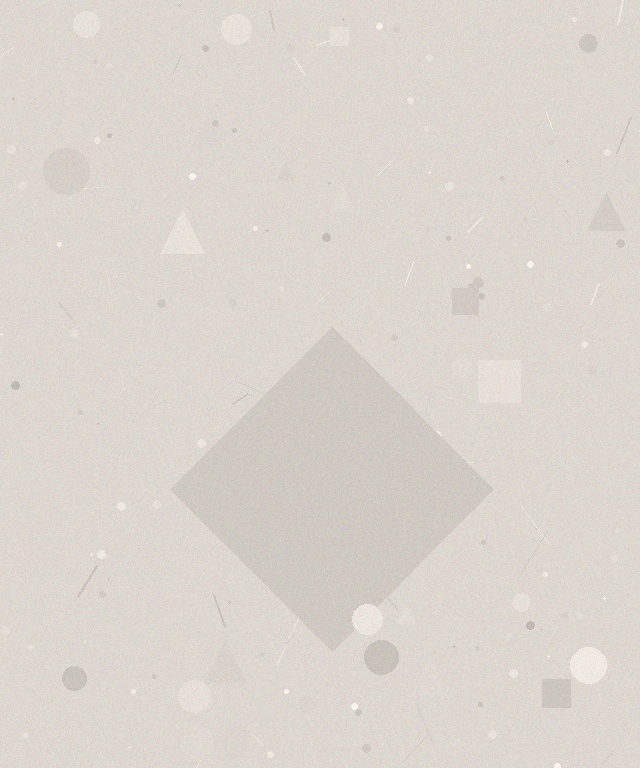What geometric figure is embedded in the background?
A diamond is embedded in the background.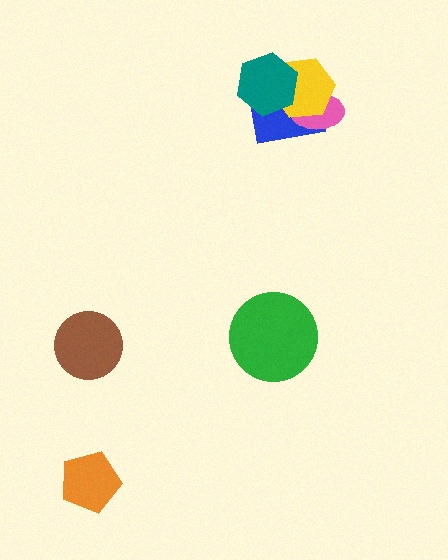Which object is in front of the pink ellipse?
The yellow hexagon is in front of the pink ellipse.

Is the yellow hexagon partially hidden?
Yes, it is partially covered by another shape.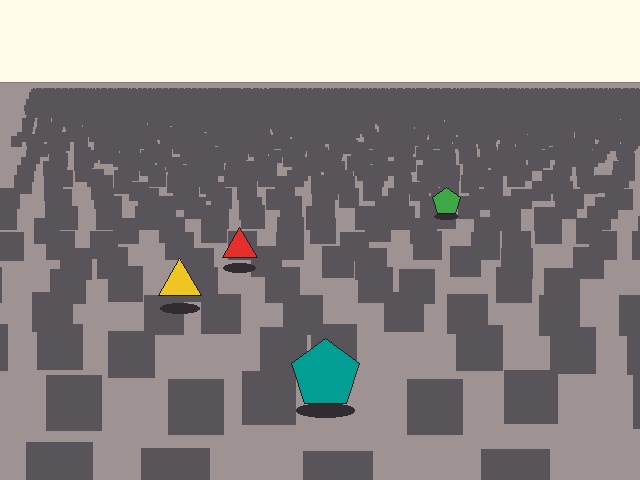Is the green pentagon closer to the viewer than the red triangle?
No. The red triangle is closer — you can tell from the texture gradient: the ground texture is coarser near it.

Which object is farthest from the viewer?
The green pentagon is farthest from the viewer. It appears smaller and the ground texture around it is denser.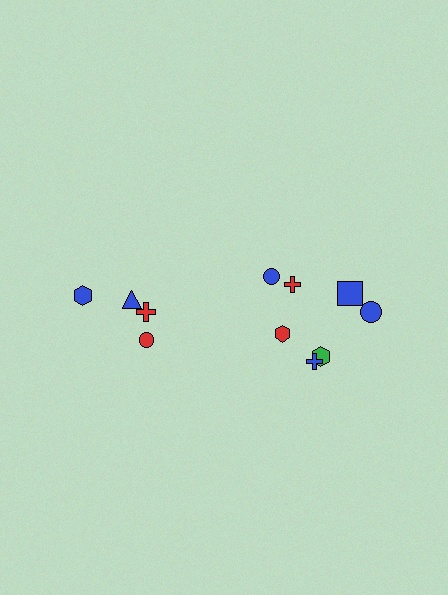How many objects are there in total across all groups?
There are 11 objects.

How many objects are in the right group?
There are 7 objects.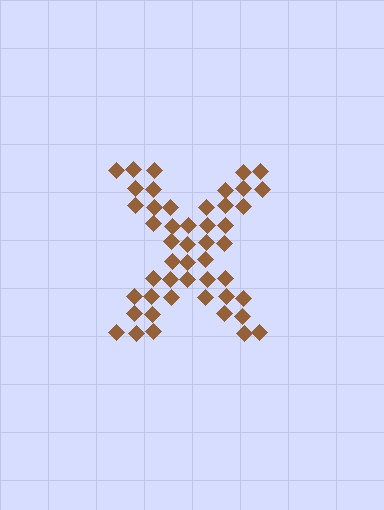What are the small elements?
The small elements are diamonds.